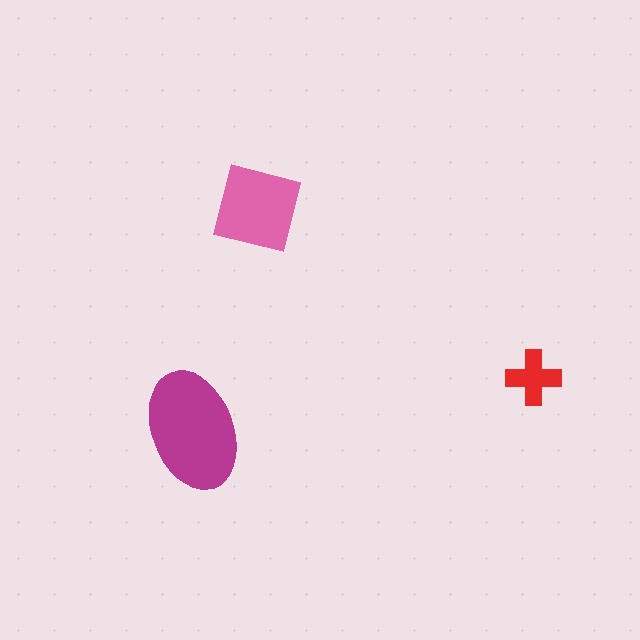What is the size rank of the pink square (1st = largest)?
2nd.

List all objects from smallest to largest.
The red cross, the pink square, the magenta ellipse.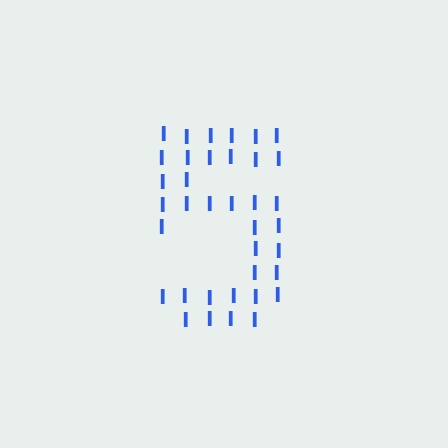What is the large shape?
The large shape is the digit 5.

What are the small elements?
The small elements are letter I's.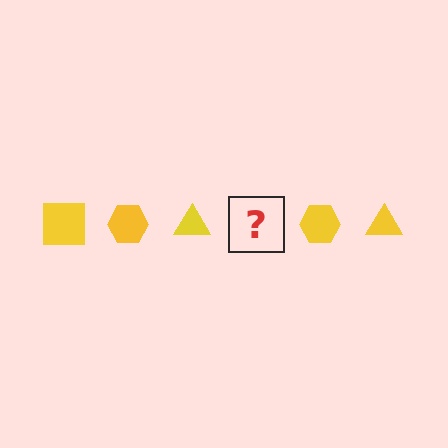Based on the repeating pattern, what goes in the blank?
The blank should be a yellow square.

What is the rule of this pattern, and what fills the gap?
The rule is that the pattern cycles through square, hexagon, triangle shapes in yellow. The gap should be filled with a yellow square.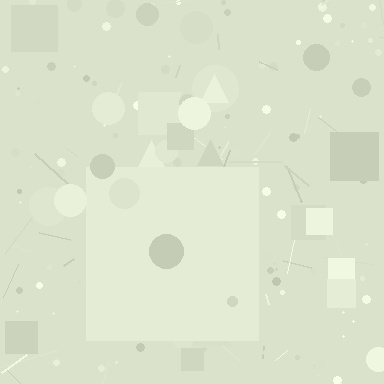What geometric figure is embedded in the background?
A square is embedded in the background.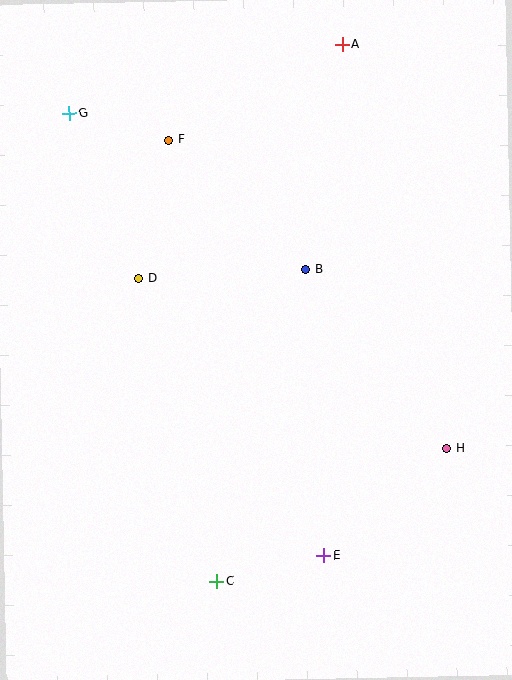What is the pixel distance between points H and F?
The distance between H and F is 416 pixels.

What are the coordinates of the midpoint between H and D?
The midpoint between H and D is at (293, 364).